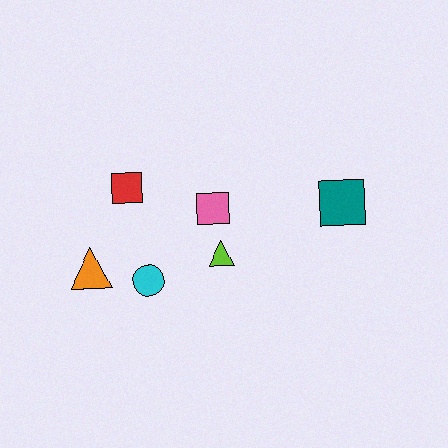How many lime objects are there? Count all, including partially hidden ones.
There is 1 lime object.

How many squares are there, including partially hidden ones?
There are 3 squares.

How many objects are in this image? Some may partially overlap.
There are 6 objects.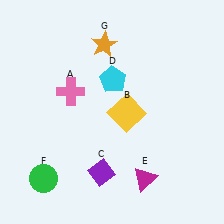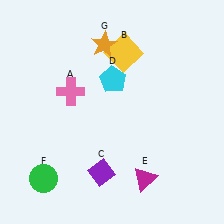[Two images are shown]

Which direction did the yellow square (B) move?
The yellow square (B) moved up.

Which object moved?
The yellow square (B) moved up.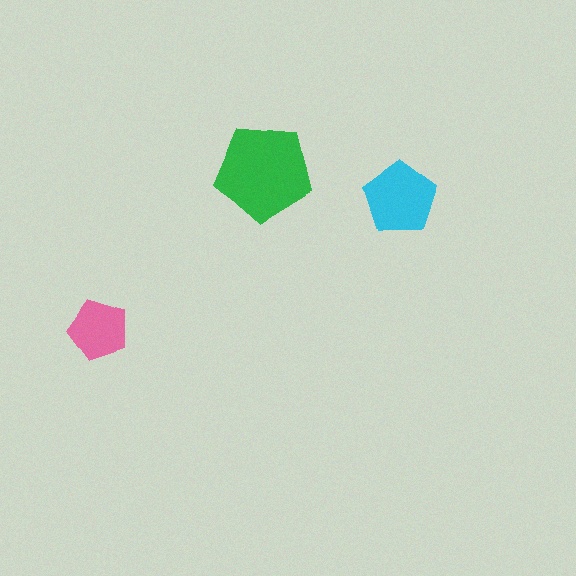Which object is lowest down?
The pink pentagon is bottommost.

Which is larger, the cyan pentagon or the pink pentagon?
The cyan one.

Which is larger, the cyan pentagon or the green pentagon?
The green one.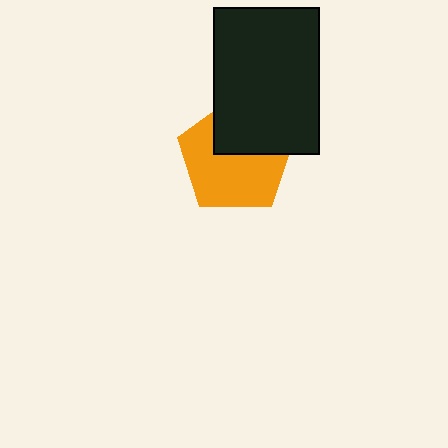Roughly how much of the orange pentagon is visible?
About half of it is visible (roughly 63%).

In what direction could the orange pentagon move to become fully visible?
The orange pentagon could move down. That would shift it out from behind the black rectangle entirely.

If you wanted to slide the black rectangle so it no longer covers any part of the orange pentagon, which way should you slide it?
Slide it up — that is the most direct way to separate the two shapes.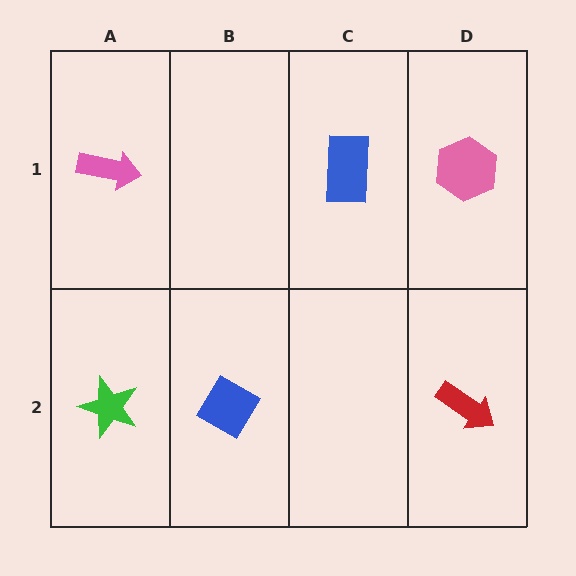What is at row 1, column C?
A blue rectangle.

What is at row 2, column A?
A green star.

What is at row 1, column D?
A pink hexagon.